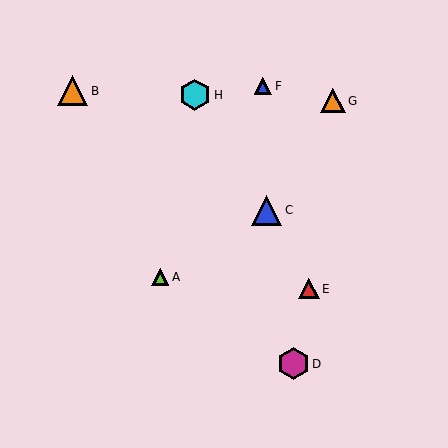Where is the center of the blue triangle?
The center of the blue triangle is at (267, 210).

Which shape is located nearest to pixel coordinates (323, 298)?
The red triangle (labeled E) at (309, 289) is nearest to that location.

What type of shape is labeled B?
Shape B is an orange triangle.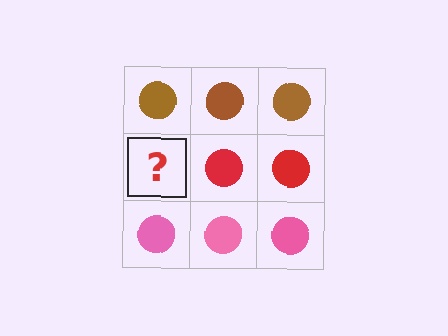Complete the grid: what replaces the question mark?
The question mark should be replaced with a red circle.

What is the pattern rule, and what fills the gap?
The rule is that each row has a consistent color. The gap should be filled with a red circle.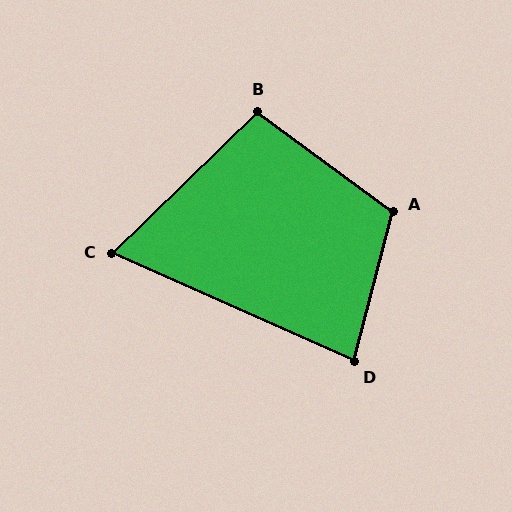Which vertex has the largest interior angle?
A, at approximately 112 degrees.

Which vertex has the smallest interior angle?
C, at approximately 68 degrees.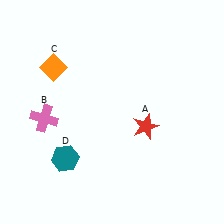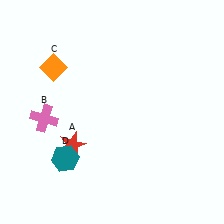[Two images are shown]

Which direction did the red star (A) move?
The red star (A) moved left.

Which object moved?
The red star (A) moved left.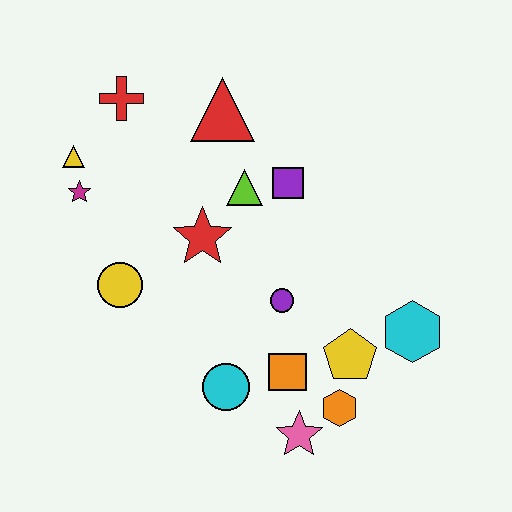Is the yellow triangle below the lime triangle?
No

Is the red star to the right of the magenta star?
Yes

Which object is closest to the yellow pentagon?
The orange hexagon is closest to the yellow pentagon.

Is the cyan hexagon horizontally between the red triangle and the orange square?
No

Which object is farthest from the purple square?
The pink star is farthest from the purple square.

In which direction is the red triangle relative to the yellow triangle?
The red triangle is to the right of the yellow triangle.